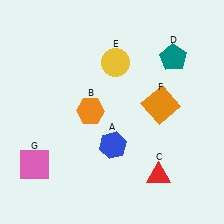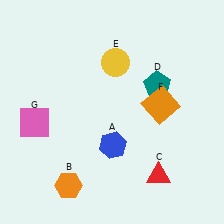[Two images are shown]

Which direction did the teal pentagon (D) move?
The teal pentagon (D) moved down.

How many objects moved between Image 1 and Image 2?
3 objects moved between the two images.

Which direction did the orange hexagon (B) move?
The orange hexagon (B) moved down.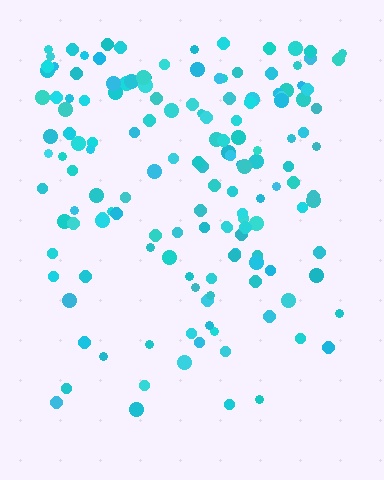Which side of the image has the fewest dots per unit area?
The bottom.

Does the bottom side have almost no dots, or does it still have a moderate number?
Still a moderate number, just noticeably fewer than the top.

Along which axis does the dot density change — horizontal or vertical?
Vertical.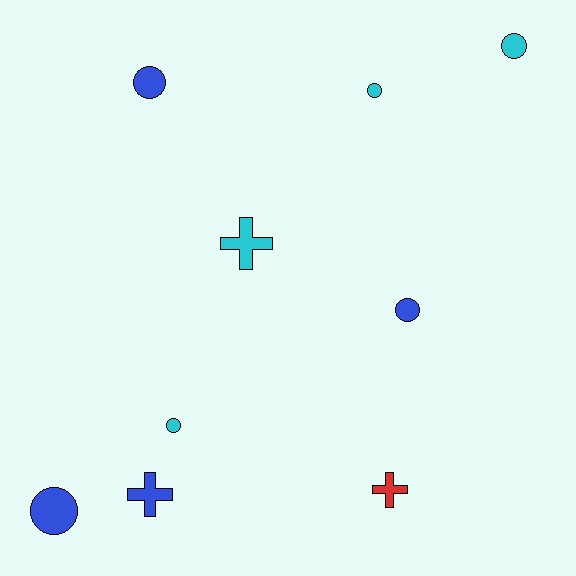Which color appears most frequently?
Cyan, with 4 objects.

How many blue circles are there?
There are 3 blue circles.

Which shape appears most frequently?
Circle, with 6 objects.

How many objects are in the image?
There are 9 objects.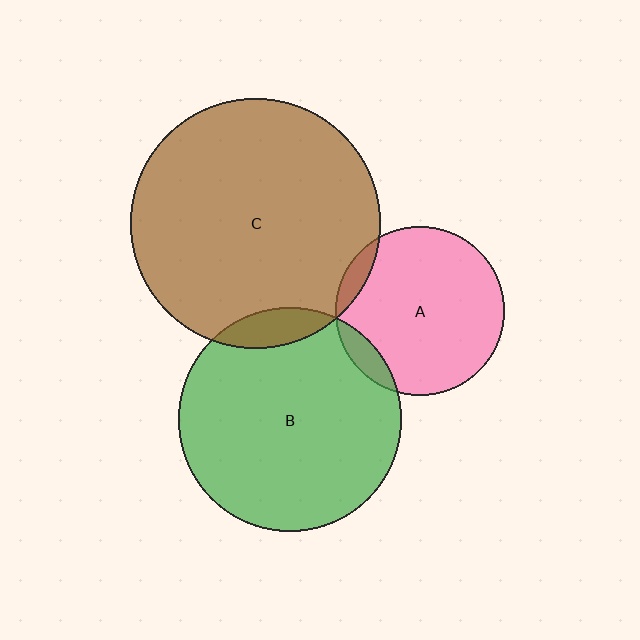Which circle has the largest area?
Circle C (brown).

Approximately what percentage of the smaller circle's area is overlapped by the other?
Approximately 10%.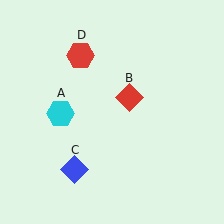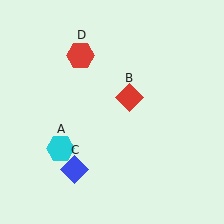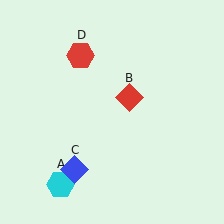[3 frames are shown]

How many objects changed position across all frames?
1 object changed position: cyan hexagon (object A).